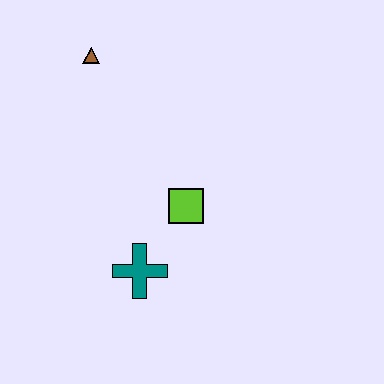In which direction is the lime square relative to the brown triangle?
The lime square is below the brown triangle.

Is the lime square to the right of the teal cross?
Yes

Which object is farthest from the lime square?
The brown triangle is farthest from the lime square.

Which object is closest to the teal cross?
The lime square is closest to the teal cross.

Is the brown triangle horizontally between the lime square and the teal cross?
No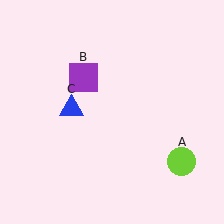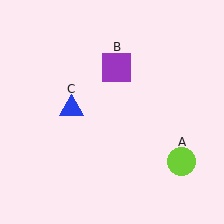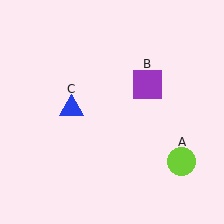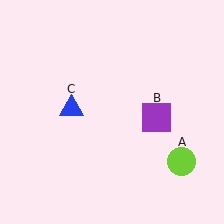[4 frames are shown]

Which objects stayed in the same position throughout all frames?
Lime circle (object A) and blue triangle (object C) remained stationary.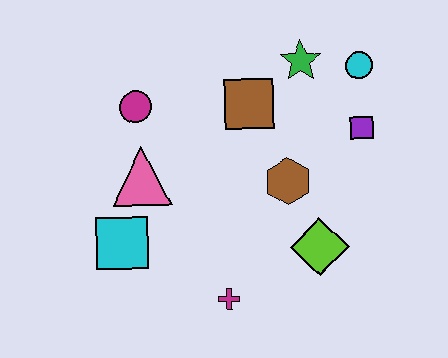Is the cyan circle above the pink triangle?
Yes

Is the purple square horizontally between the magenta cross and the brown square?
No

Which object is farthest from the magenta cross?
The cyan circle is farthest from the magenta cross.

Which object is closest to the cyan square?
The pink triangle is closest to the cyan square.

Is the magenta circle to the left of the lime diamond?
Yes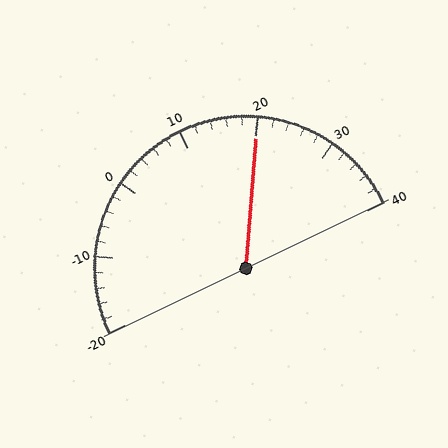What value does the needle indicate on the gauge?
The needle indicates approximately 20.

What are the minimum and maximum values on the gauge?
The gauge ranges from -20 to 40.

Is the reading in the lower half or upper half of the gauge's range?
The reading is in the upper half of the range (-20 to 40).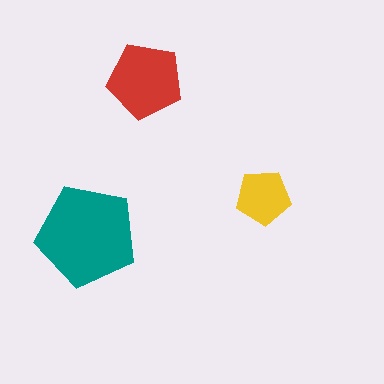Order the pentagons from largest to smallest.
the teal one, the red one, the yellow one.